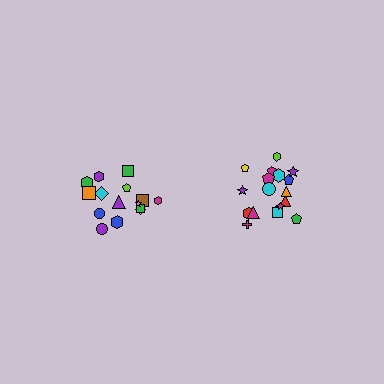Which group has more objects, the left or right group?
The right group.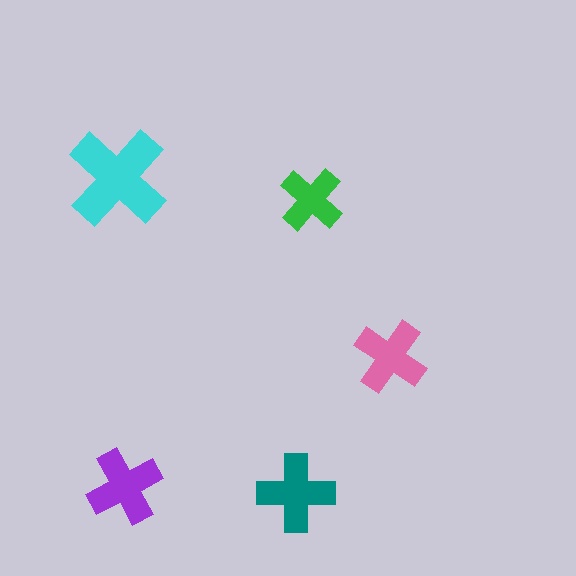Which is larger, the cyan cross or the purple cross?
The cyan one.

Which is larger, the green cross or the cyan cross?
The cyan one.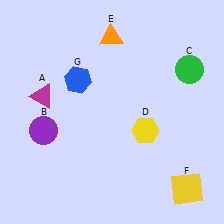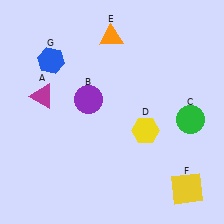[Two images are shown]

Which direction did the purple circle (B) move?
The purple circle (B) moved right.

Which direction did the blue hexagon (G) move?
The blue hexagon (G) moved left.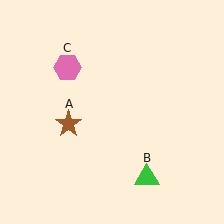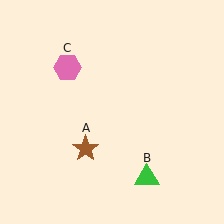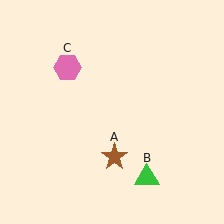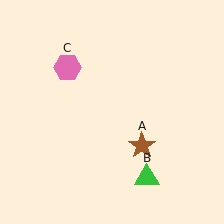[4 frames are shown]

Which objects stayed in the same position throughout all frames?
Green triangle (object B) and pink hexagon (object C) remained stationary.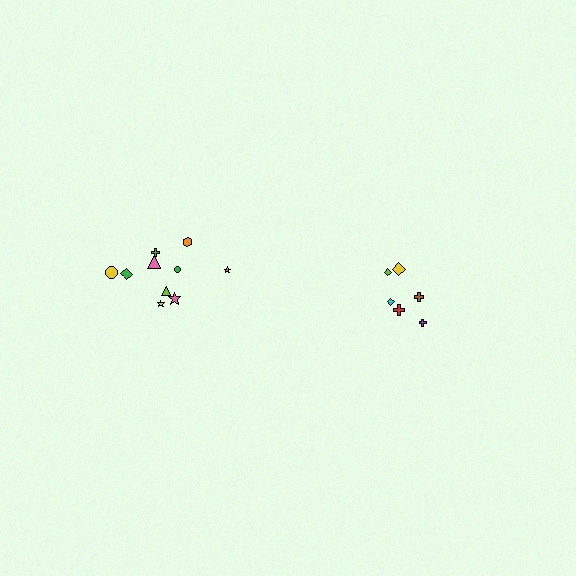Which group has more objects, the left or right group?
The left group.